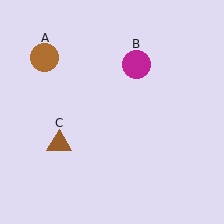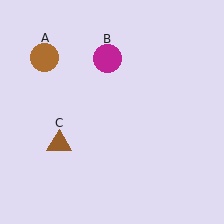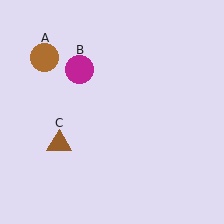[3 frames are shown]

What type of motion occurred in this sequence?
The magenta circle (object B) rotated counterclockwise around the center of the scene.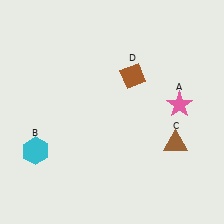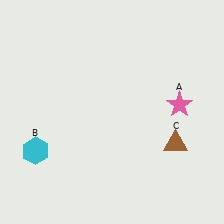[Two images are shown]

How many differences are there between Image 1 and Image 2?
There is 1 difference between the two images.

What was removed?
The brown diamond (D) was removed in Image 2.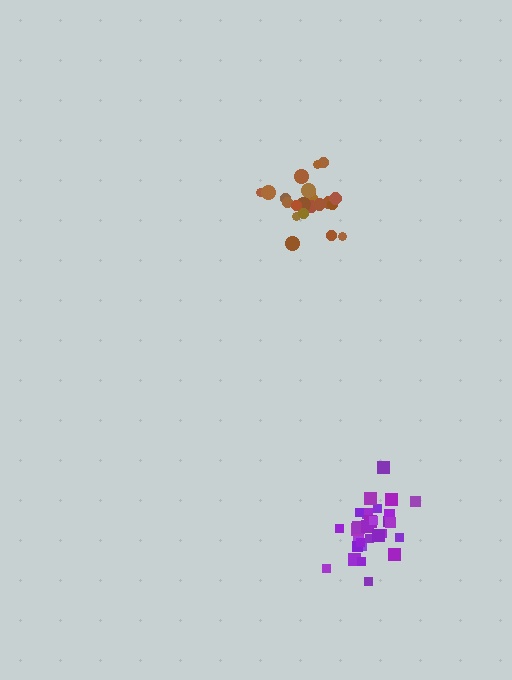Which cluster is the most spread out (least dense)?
Brown.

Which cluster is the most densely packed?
Purple.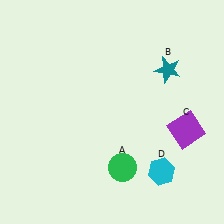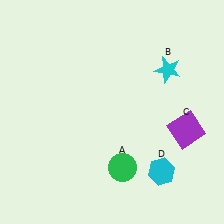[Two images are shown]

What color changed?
The star (B) changed from teal in Image 1 to cyan in Image 2.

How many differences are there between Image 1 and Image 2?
There is 1 difference between the two images.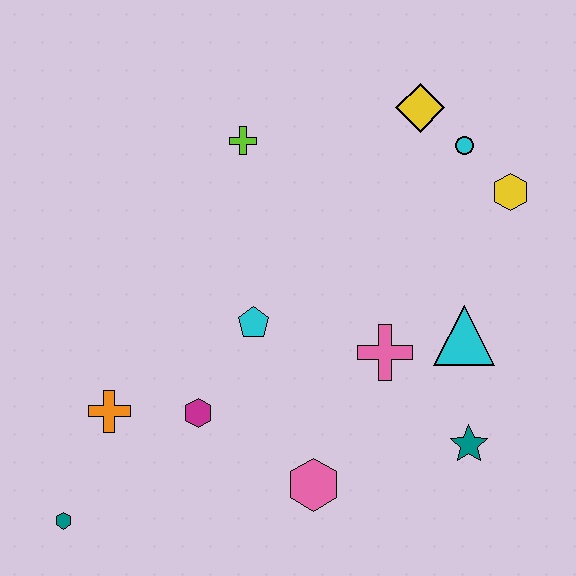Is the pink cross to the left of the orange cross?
No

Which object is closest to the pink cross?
The cyan triangle is closest to the pink cross.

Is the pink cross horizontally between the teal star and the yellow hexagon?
No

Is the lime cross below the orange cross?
No